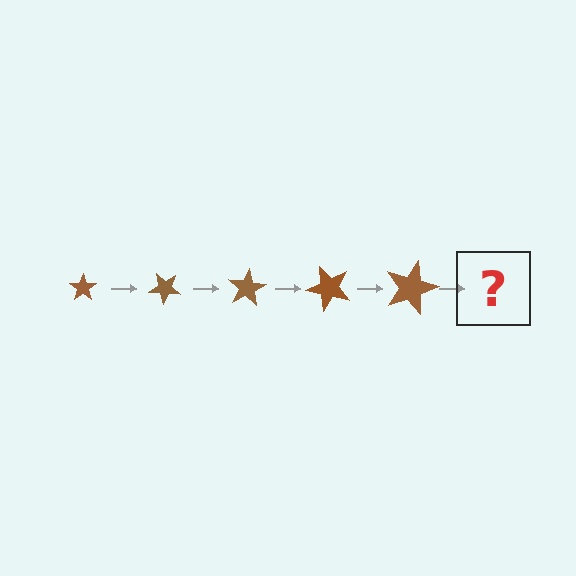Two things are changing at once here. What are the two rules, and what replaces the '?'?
The two rules are that the star grows larger each step and it rotates 40 degrees each step. The '?' should be a star, larger than the previous one and rotated 200 degrees from the start.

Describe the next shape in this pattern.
It should be a star, larger than the previous one and rotated 200 degrees from the start.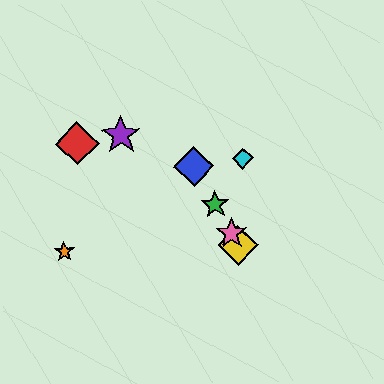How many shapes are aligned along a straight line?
4 shapes (the blue diamond, the green star, the yellow diamond, the pink star) are aligned along a straight line.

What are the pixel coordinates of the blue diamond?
The blue diamond is at (194, 166).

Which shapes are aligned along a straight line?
The blue diamond, the green star, the yellow diamond, the pink star are aligned along a straight line.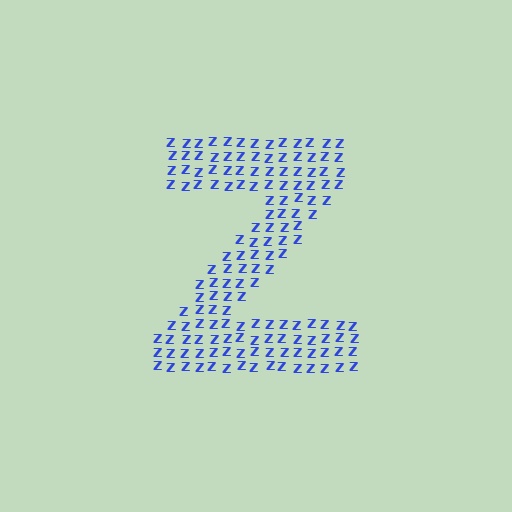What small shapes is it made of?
It is made of small letter Z's.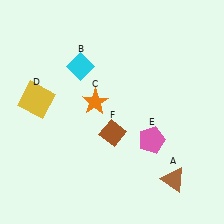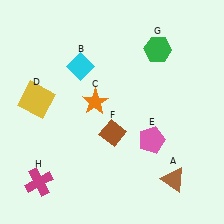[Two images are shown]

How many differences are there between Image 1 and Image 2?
There are 2 differences between the two images.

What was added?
A green hexagon (G), a magenta cross (H) were added in Image 2.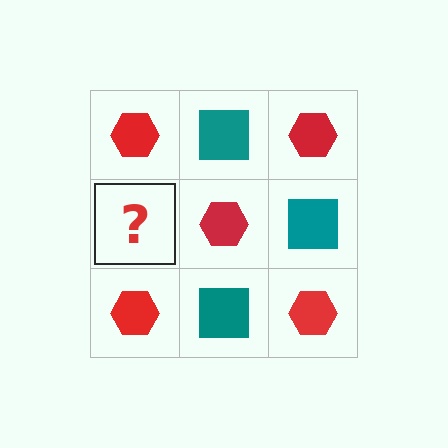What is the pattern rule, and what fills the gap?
The rule is that it alternates red hexagon and teal square in a checkerboard pattern. The gap should be filled with a teal square.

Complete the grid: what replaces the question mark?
The question mark should be replaced with a teal square.